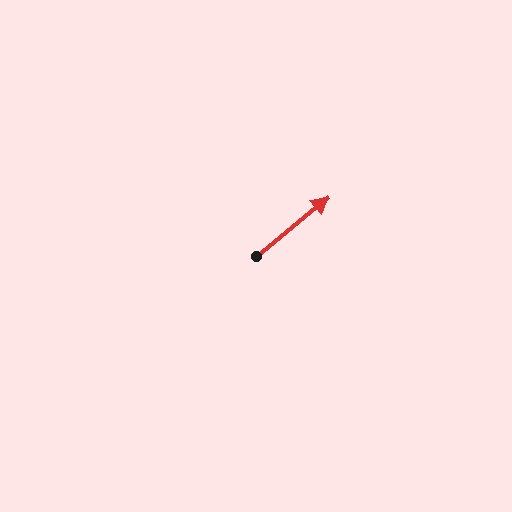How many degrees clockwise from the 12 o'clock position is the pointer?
Approximately 51 degrees.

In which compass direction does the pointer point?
Northeast.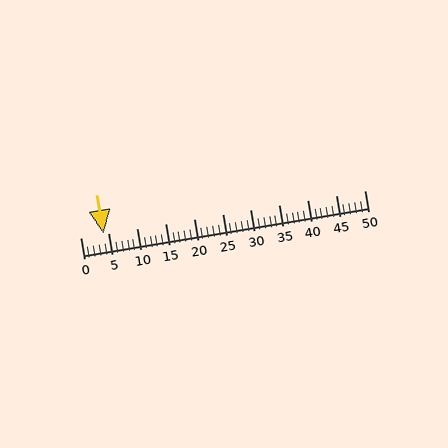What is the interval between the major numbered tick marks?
The major tick marks are spaced 5 units apart.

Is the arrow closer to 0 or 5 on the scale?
The arrow is closer to 5.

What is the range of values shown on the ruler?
The ruler shows values from 0 to 50.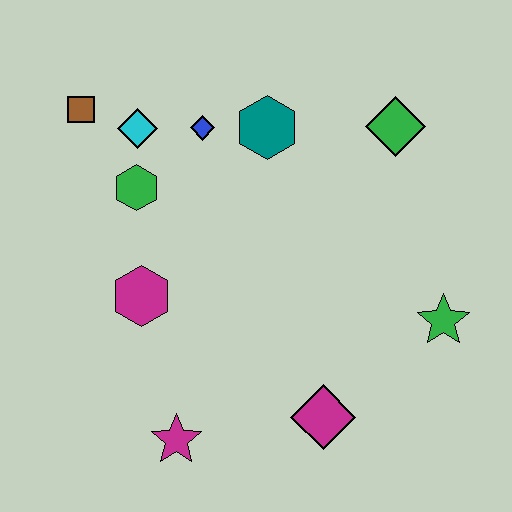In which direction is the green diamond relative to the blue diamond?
The green diamond is to the right of the blue diamond.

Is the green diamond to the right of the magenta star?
Yes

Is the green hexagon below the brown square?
Yes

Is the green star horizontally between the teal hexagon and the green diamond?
No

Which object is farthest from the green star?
The brown square is farthest from the green star.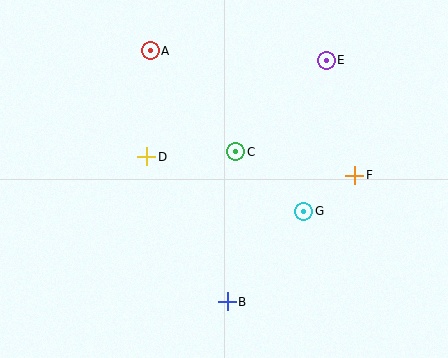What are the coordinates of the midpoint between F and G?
The midpoint between F and G is at (329, 193).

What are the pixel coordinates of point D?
Point D is at (147, 157).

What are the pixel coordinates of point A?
Point A is at (150, 51).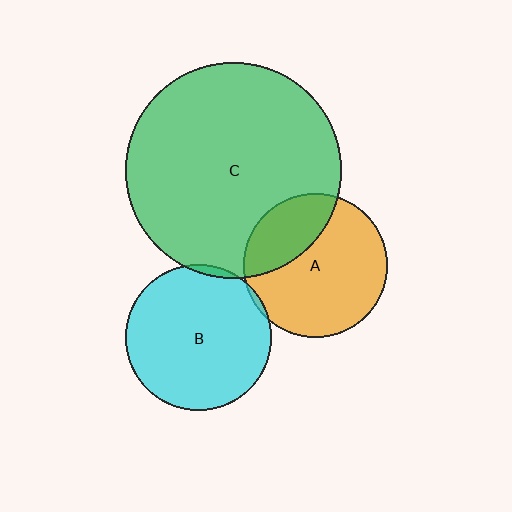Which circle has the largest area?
Circle C (green).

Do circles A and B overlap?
Yes.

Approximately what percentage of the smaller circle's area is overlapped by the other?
Approximately 5%.